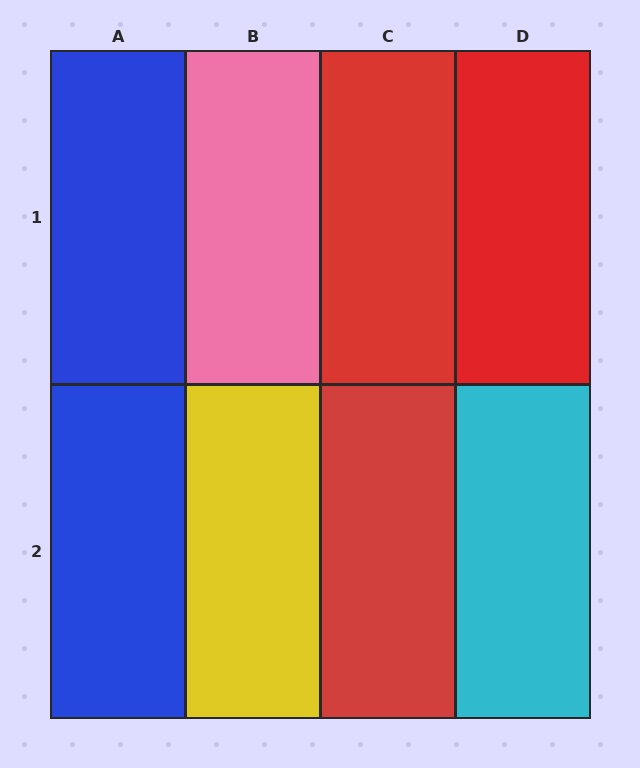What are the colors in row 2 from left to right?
Blue, yellow, red, cyan.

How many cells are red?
3 cells are red.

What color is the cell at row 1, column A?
Blue.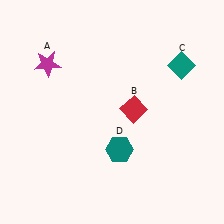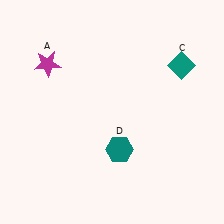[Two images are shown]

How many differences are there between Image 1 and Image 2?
There is 1 difference between the two images.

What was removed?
The red diamond (B) was removed in Image 2.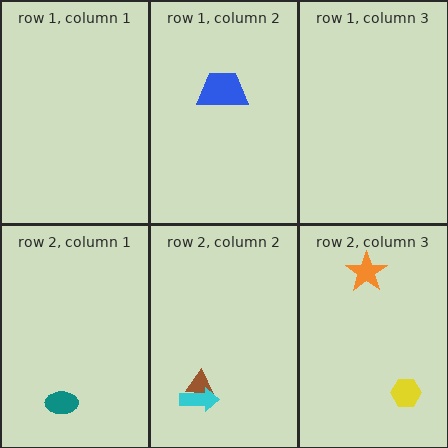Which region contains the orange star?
The row 2, column 3 region.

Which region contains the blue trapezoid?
The row 1, column 2 region.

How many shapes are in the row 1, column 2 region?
1.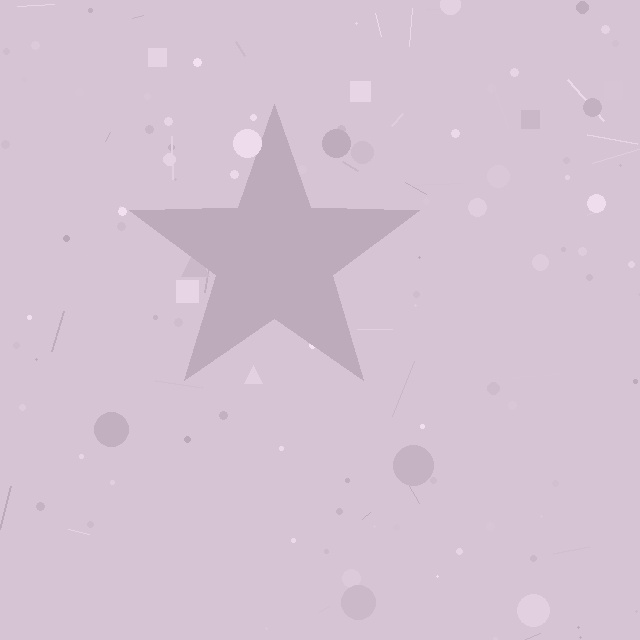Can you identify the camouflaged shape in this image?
The camouflaged shape is a star.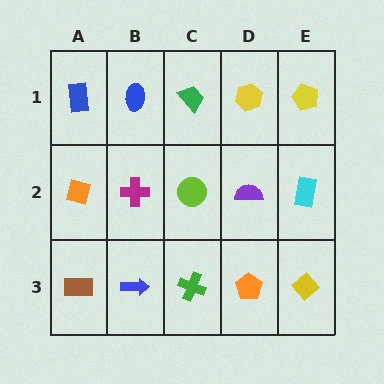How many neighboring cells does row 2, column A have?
3.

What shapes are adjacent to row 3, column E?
A cyan rectangle (row 2, column E), an orange pentagon (row 3, column D).